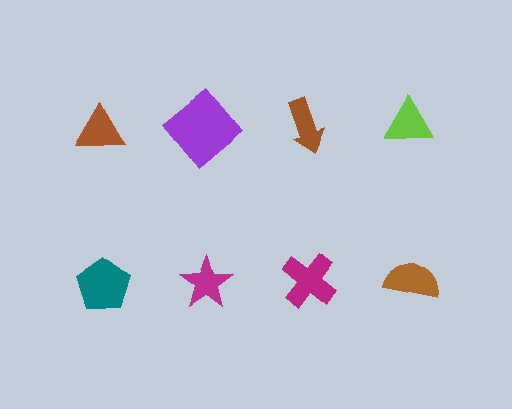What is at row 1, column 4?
A lime triangle.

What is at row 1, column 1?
A brown triangle.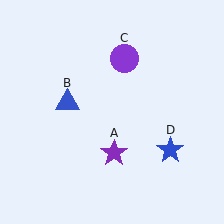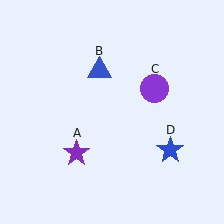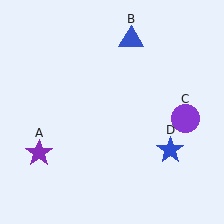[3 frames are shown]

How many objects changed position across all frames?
3 objects changed position: purple star (object A), blue triangle (object B), purple circle (object C).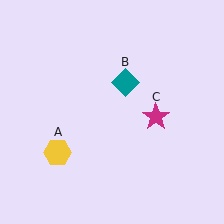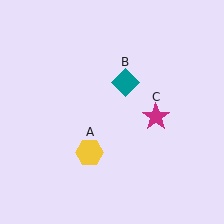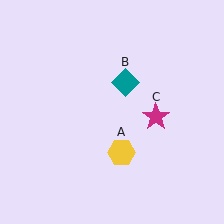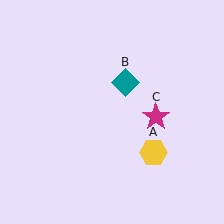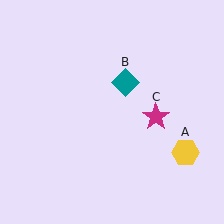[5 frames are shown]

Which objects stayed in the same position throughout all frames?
Teal diamond (object B) and magenta star (object C) remained stationary.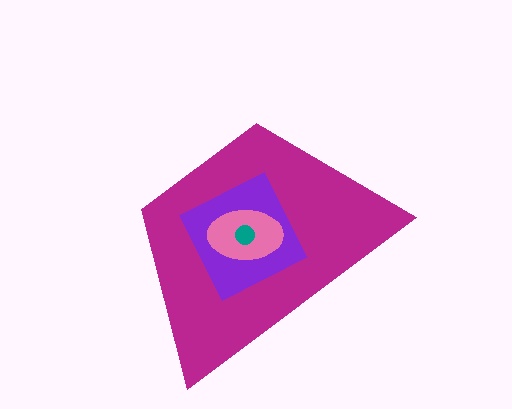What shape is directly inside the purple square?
The pink ellipse.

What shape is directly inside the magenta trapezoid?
The purple square.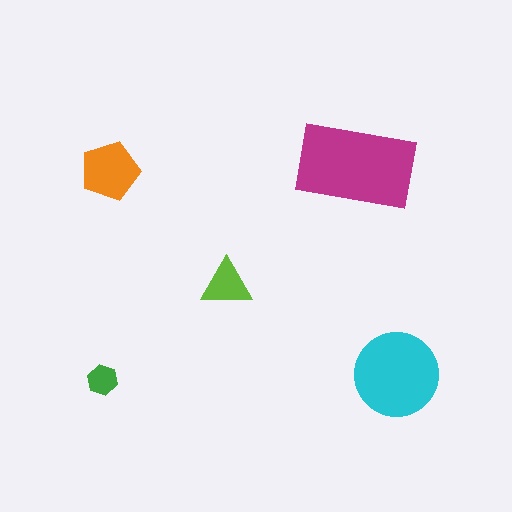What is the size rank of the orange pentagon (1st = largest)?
3rd.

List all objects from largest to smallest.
The magenta rectangle, the cyan circle, the orange pentagon, the lime triangle, the green hexagon.